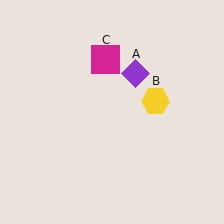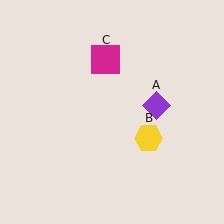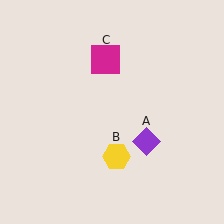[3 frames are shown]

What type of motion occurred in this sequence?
The purple diamond (object A), yellow hexagon (object B) rotated clockwise around the center of the scene.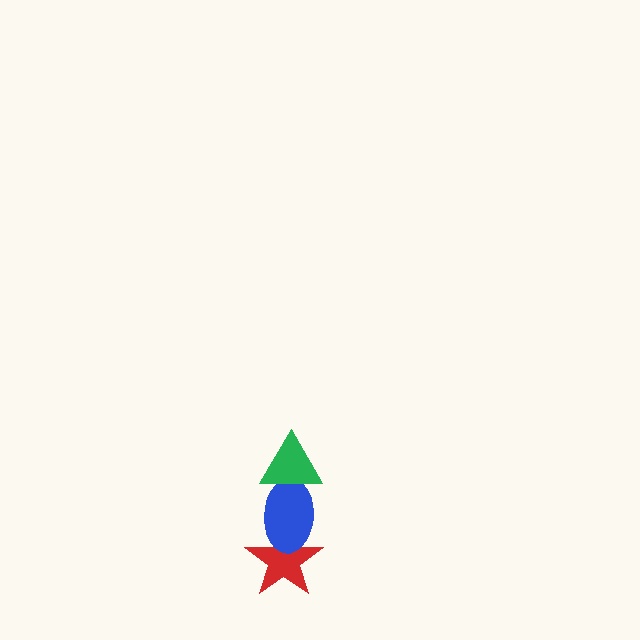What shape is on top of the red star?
The blue ellipse is on top of the red star.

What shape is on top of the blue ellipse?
The green triangle is on top of the blue ellipse.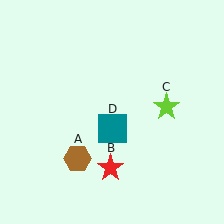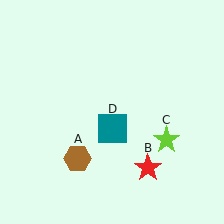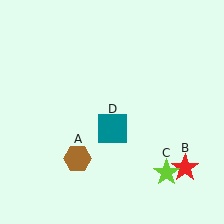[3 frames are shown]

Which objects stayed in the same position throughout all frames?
Brown hexagon (object A) and teal square (object D) remained stationary.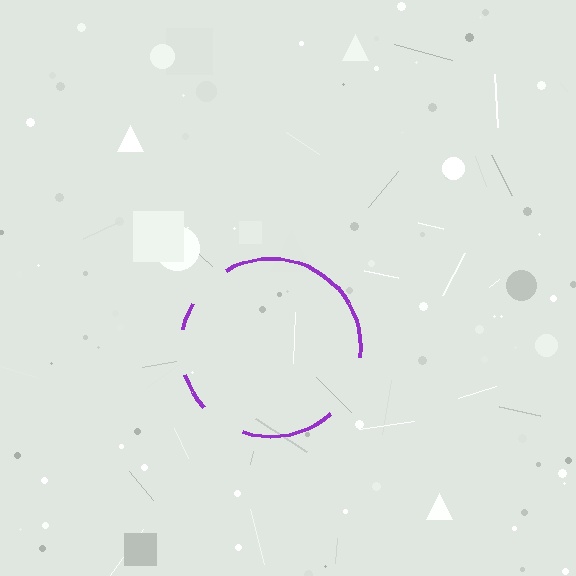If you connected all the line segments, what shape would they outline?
They would outline a circle.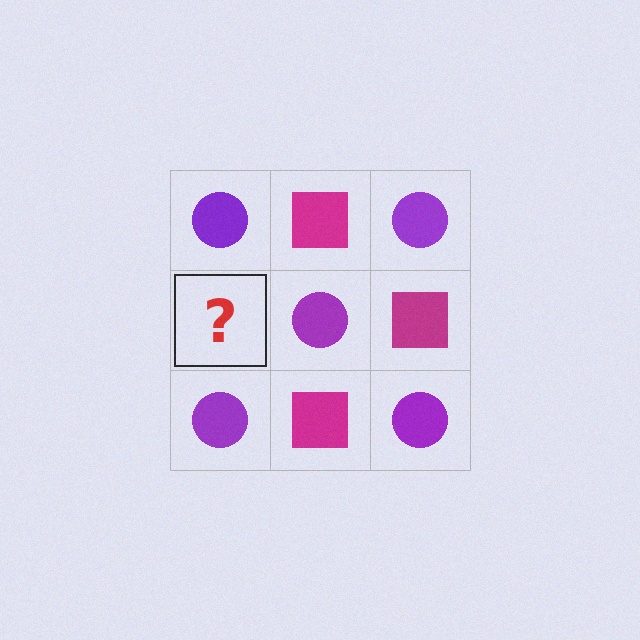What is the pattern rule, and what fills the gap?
The rule is that it alternates purple circle and magenta square in a checkerboard pattern. The gap should be filled with a magenta square.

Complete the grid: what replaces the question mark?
The question mark should be replaced with a magenta square.